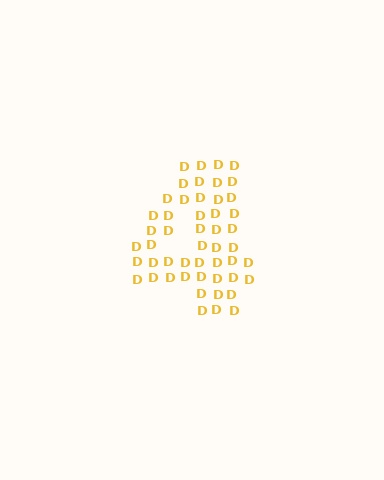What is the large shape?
The large shape is the digit 4.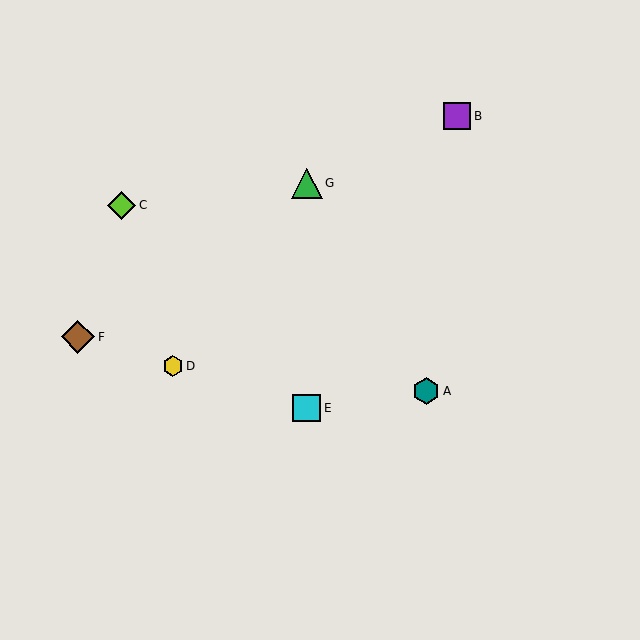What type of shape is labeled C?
Shape C is a lime diamond.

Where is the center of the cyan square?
The center of the cyan square is at (307, 408).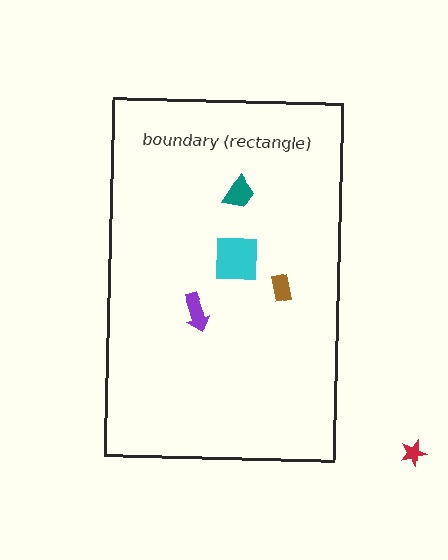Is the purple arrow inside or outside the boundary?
Inside.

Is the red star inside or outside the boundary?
Outside.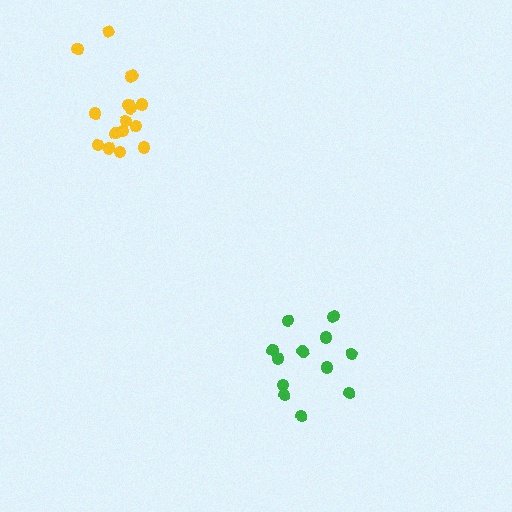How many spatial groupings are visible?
There are 2 spatial groupings.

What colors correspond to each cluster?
The clusters are colored: green, yellow.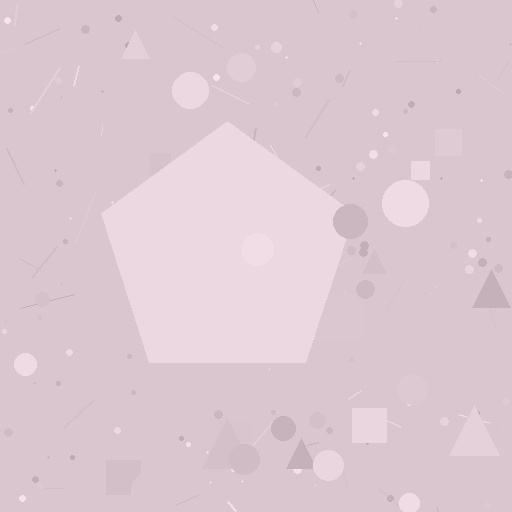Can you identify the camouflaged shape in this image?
The camouflaged shape is a pentagon.